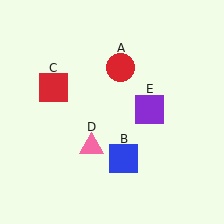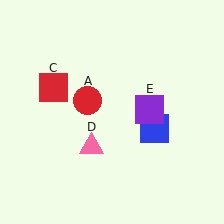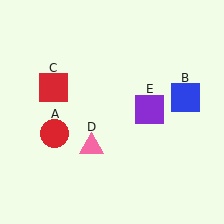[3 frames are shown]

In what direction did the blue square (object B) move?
The blue square (object B) moved up and to the right.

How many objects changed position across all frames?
2 objects changed position: red circle (object A), blue square (object B).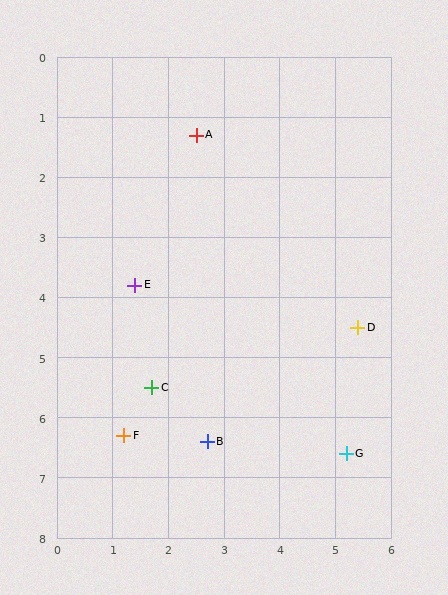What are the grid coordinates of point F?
Point F is at approximately (1.2, 6.3).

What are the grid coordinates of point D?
Point D is at approximately (5.4, 4.5).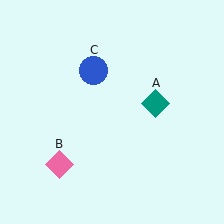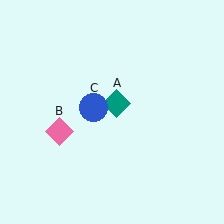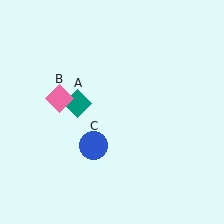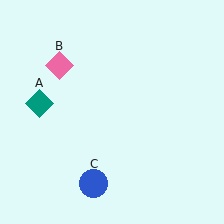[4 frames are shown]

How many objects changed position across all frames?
3 objects changed position: teal diamond (object A), pink diamond (object B), blue circle (object C).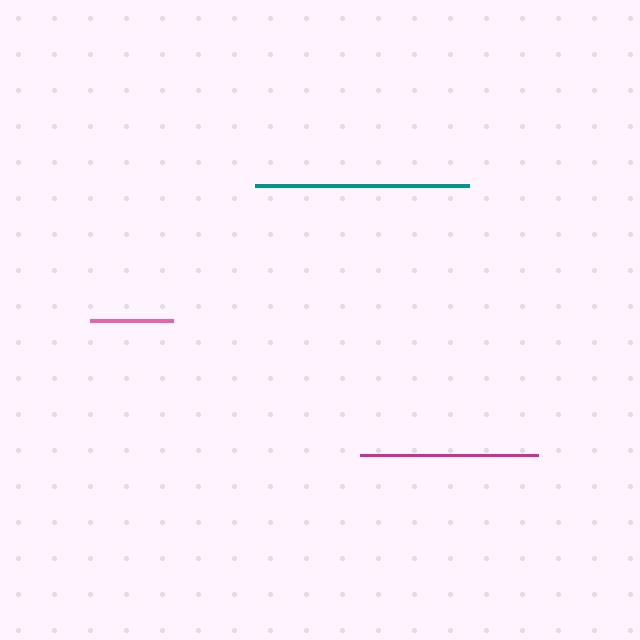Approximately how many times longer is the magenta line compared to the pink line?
The magenta line is approximately 2.1 times the length of the pink line.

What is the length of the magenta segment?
The magenta segment is approximately 178 pixels long.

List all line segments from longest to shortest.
From longest to shortest: teal, magenta, pink.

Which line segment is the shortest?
The pink line is the shortest at approximately 83 pixels.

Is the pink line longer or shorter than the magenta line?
The magenta line is longer than the pink line.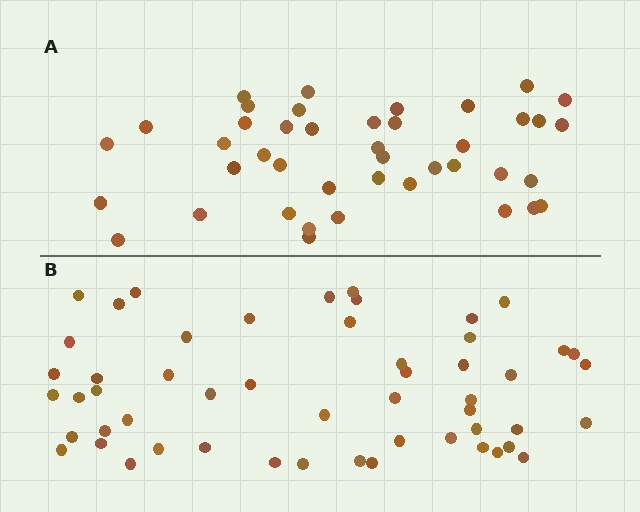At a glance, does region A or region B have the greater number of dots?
Region B (the bottom region) has more dots.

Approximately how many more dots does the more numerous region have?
Region B has roughly 12 or so more dots than region A.